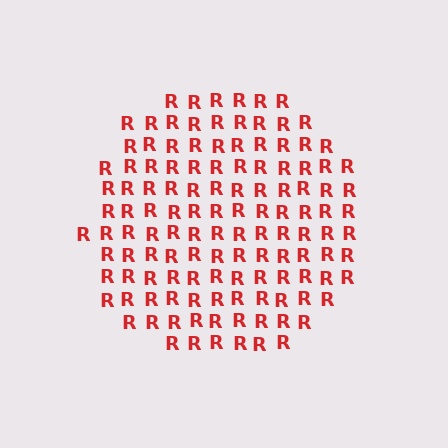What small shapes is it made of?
It is made of small letter R's.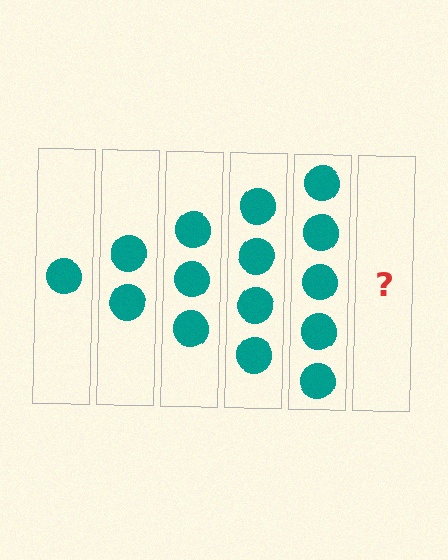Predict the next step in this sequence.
The next step is 6 circles.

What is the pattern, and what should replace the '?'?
The pattern is that each step adds one more circle. The '?' should be 6 circles.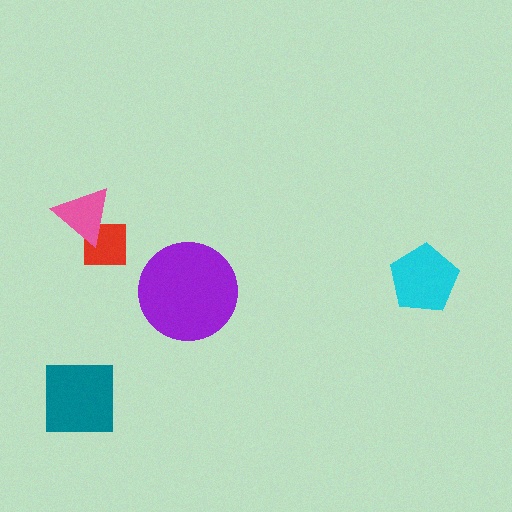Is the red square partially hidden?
Yes, it is partially covered by another shape.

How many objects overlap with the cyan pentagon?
0 objects overlap with the cyan pentagon.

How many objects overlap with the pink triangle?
1 object overlaps with the pink triangle.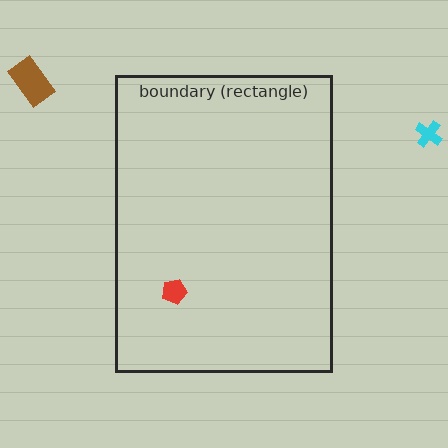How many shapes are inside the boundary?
1 inside, 2 outside.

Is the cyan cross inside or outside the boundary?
Outside.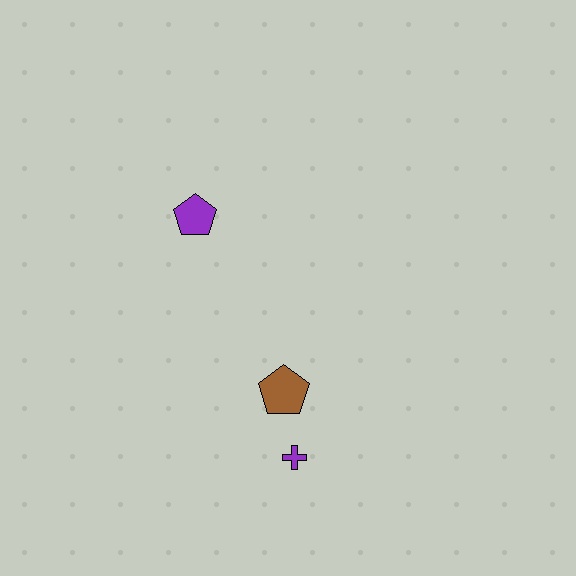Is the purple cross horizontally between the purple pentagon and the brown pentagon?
No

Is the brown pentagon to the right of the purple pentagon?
Yes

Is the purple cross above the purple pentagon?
No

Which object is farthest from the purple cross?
The purple pentagon is farthest from the purple cross.